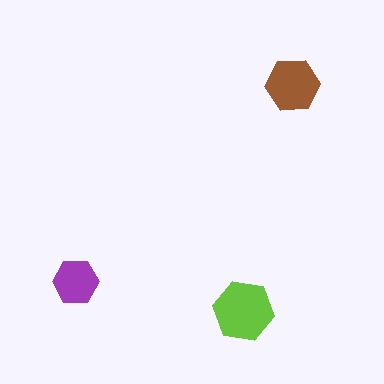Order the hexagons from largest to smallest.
the lime one, the brown one, the purple one.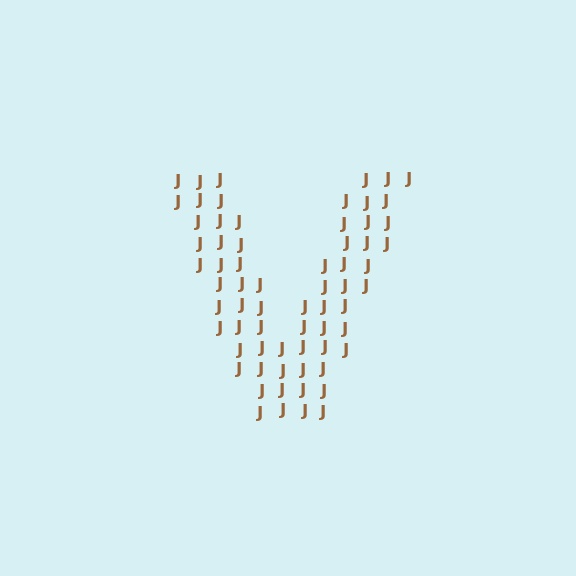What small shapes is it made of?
It is made of small letter J's.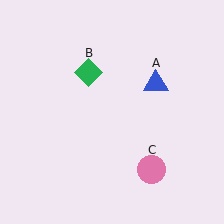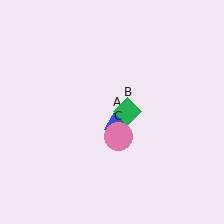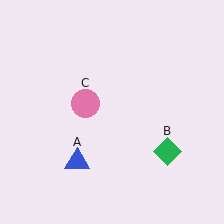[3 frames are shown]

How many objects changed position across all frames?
3 objects changed position: blue triangle (object A), green diamond (object B), pink circle (object C).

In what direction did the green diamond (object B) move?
The green diamond (object B) moved down and to the right.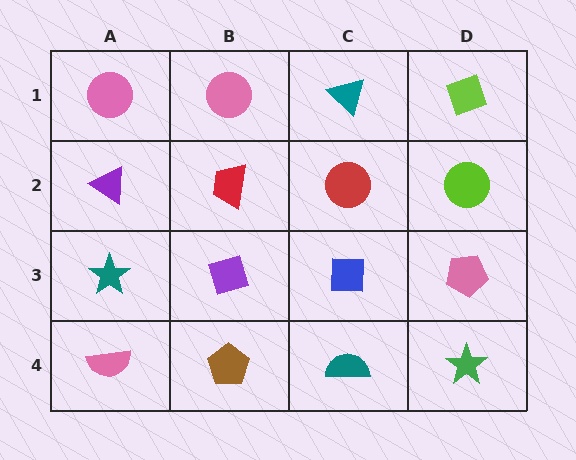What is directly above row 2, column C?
A teal triangle.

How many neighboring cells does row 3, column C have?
4.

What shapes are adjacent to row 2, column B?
A pink circle (row 1, column B), a purple diamond (row 3, column B), a purple triangle (row 2, column A), a red circle (row 2, column C).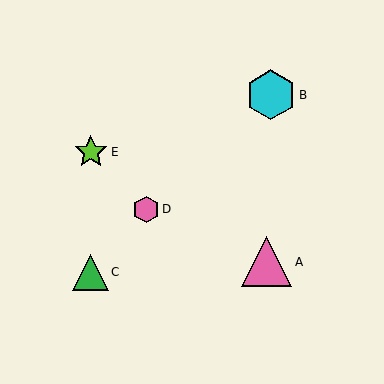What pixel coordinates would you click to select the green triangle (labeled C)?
Click at (90, 272) to select the green triangle C.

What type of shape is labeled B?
Shape B is a cyan hexagon.